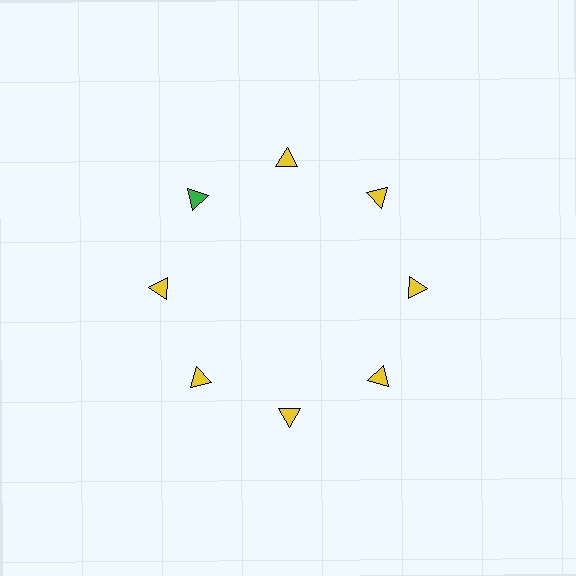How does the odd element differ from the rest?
It has a different color: green instead of yellow.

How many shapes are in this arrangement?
There are 8 shapes arranged in a ring pattern.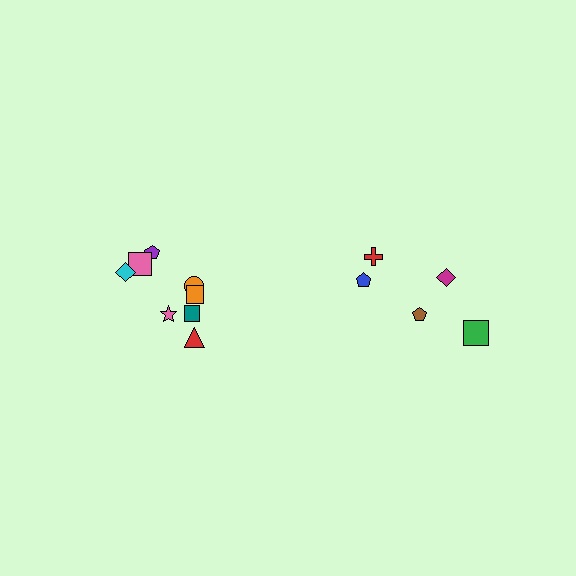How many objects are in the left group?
There are 8 objects.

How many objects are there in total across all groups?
There are 13 objects.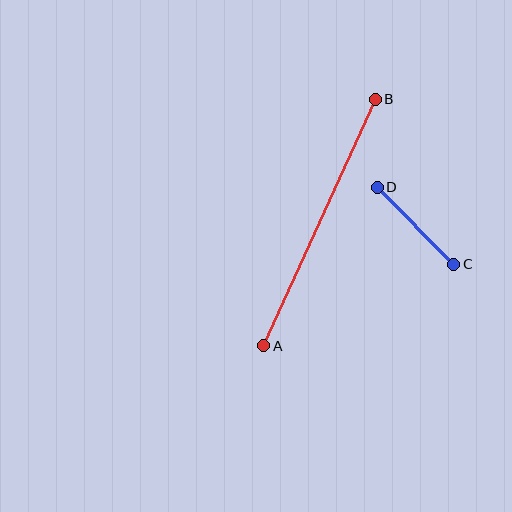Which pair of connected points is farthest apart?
Points A and B are farthest apart.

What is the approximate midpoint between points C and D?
The midpoint is at approximately (415, 226) pixels.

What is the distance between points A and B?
The distance is approximately 271 pixels.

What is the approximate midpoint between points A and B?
The midpoint is at approximately (319, 223) pixels.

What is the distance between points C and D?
The distance is approximately 108 pixels.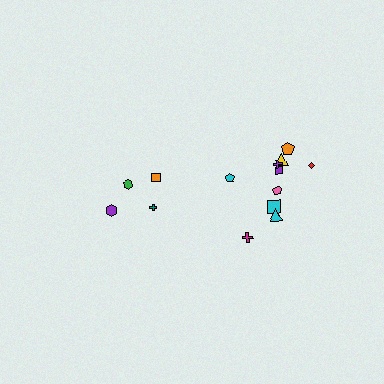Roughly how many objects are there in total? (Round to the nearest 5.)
Roughly 15 objects in total.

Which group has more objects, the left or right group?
The right group.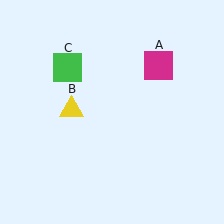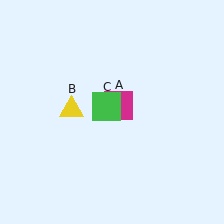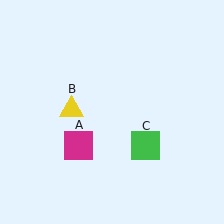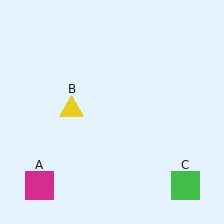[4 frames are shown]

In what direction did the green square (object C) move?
The green square (object C) moved down and to the right.